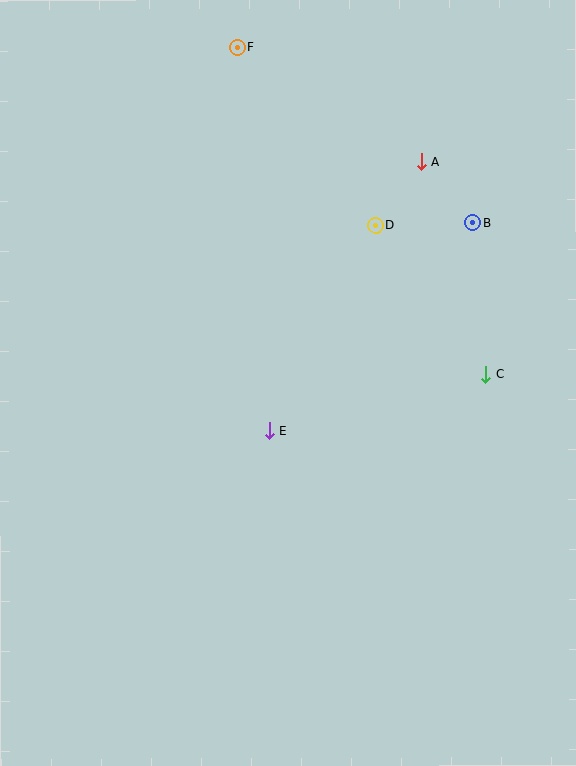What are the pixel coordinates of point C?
Point C is at (486, 375).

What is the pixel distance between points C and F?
The distance between C and F is 411 pixels.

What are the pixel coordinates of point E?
Point E is at (269, 431).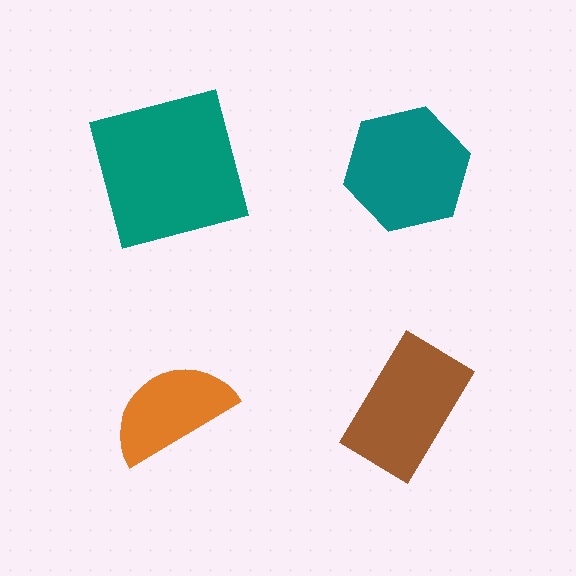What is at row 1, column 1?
A teal square.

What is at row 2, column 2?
A brown rectangle.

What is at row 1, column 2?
A teal hexagon.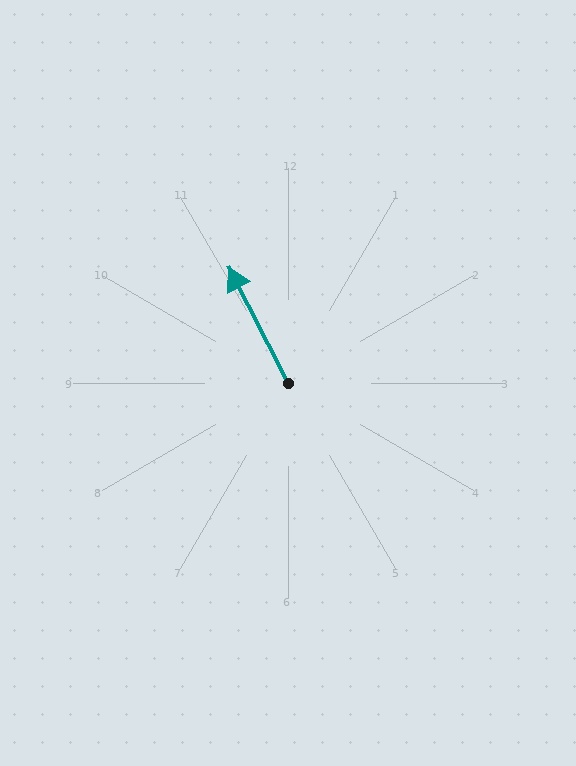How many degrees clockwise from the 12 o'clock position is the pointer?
Approximately 333 degrees.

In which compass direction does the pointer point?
Northwest.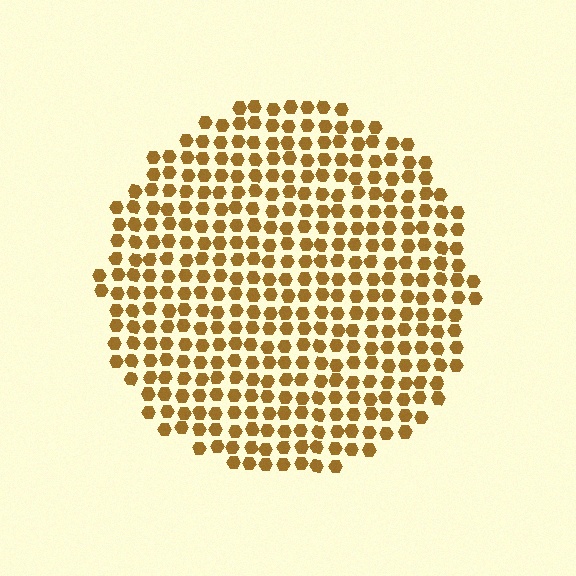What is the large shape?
The large shape is a circle.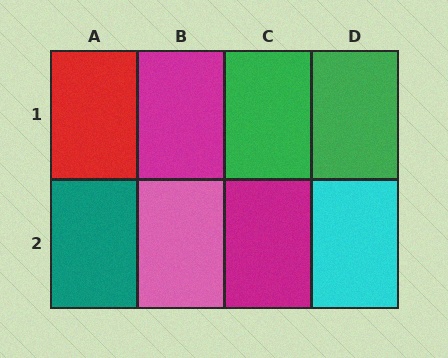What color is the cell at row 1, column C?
Green.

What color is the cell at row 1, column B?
Magenta.